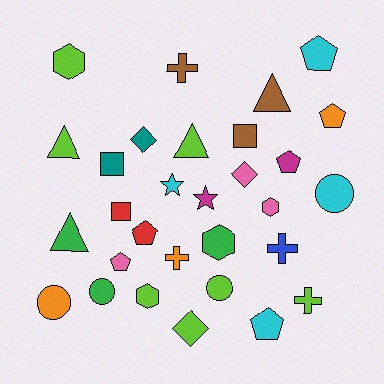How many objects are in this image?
There are 30 objects.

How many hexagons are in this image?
There are 4 hexagons.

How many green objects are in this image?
There are 3 green objects.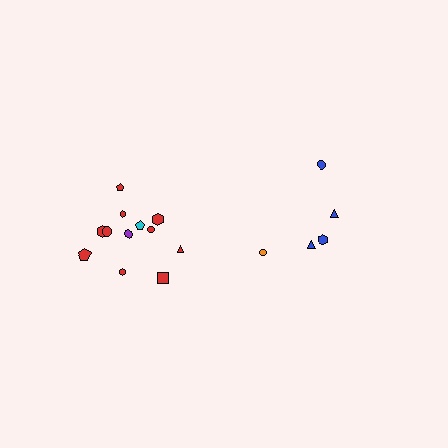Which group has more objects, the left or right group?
The left group.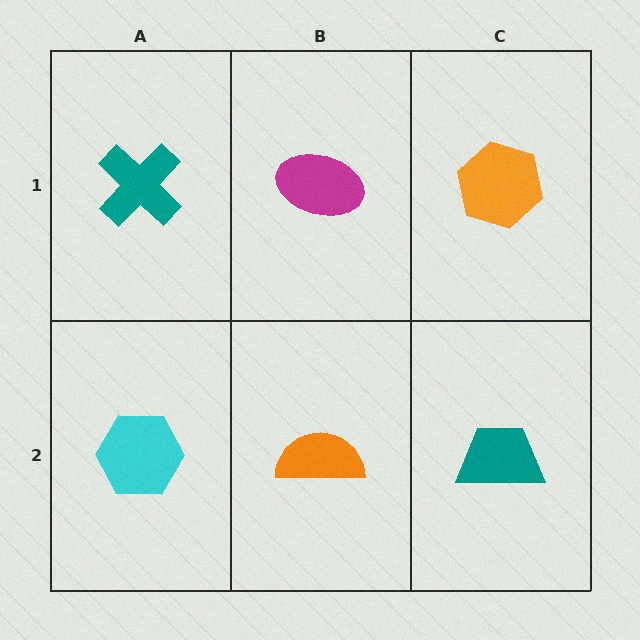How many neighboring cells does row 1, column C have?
2.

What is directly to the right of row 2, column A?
An orange semicircle.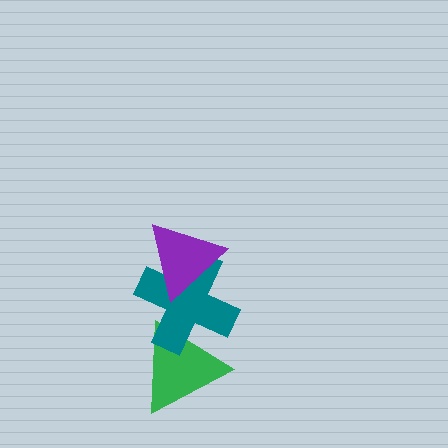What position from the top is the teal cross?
The teal cross is 2nd from the top.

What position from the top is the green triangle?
The green triangle is 3rd from the top.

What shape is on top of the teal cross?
The purple triangle is on top of the teal cross.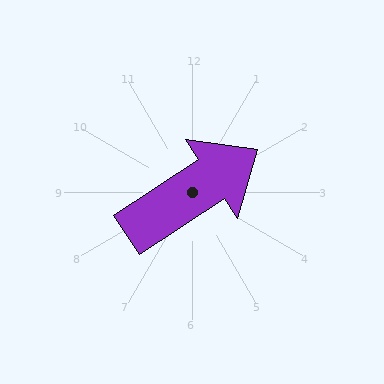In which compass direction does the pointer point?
Northeast.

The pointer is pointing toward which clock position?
Roughly 2 o'clock.